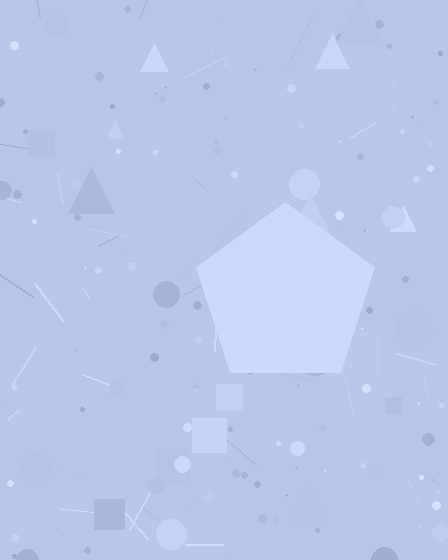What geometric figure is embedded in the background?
A pentagon is embedded in the background.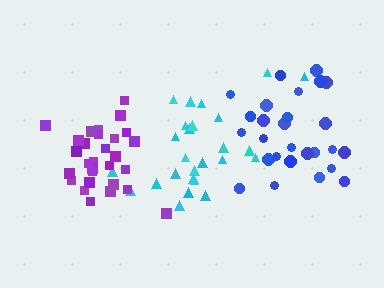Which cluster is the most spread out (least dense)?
Cyan.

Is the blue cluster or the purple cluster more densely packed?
Purple.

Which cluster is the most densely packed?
Purple.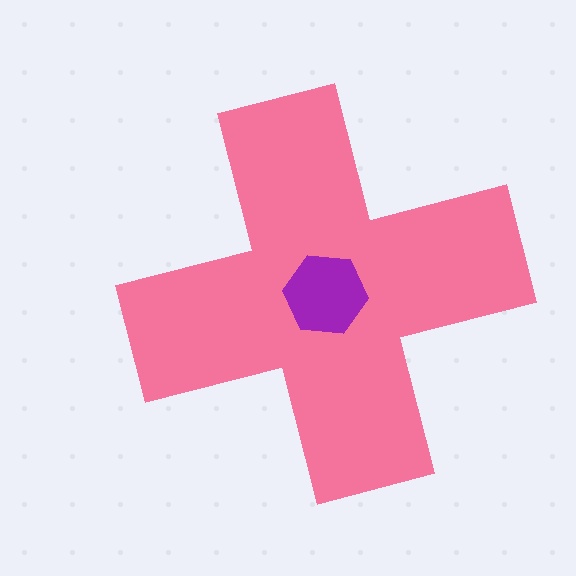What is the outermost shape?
The pink cross.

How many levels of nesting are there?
2.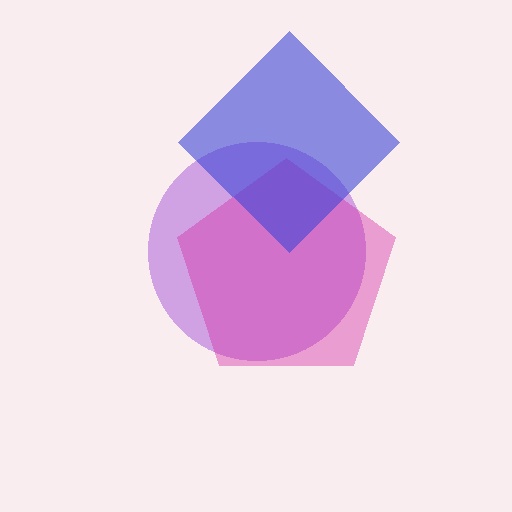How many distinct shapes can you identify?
There are 3 distinct shapes: a purple circle, a magenta pentagon, a blue diamond.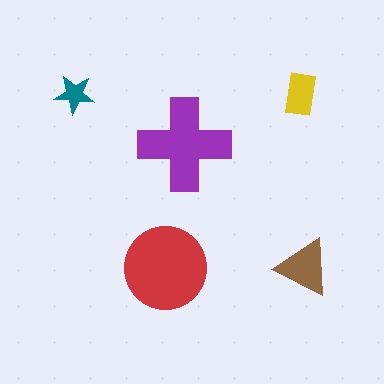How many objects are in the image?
There are 5 objects in the image.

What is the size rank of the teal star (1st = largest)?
5th.